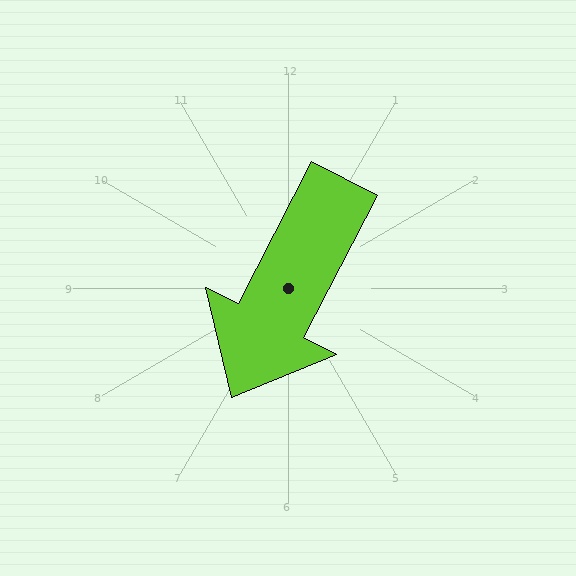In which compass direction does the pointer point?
Southwest.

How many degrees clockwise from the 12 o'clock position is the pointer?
Approximately 207 degrees.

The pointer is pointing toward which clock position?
Roughly 7 o'clock.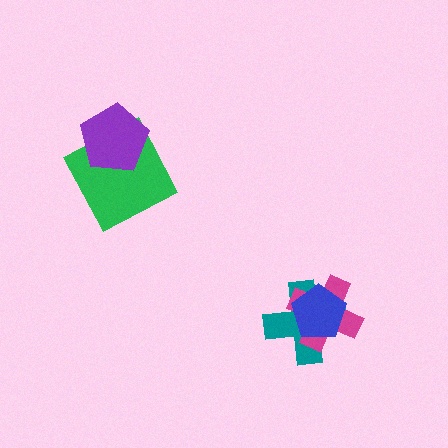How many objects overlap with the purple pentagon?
1 object overlaps with the purple pentagon.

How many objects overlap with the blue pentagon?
2 objects overlap with the blue pentagon.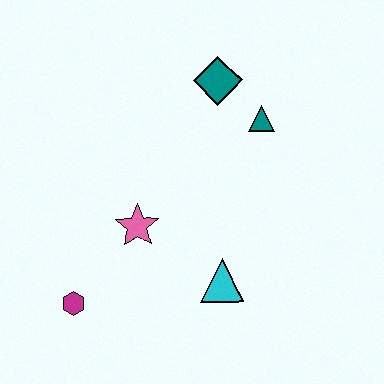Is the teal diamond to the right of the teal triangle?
No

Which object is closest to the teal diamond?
The teal triangle is closest to the teal diamond.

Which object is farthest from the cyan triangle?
The teal diamond is farthest from the cyan triangle.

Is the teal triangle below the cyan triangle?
No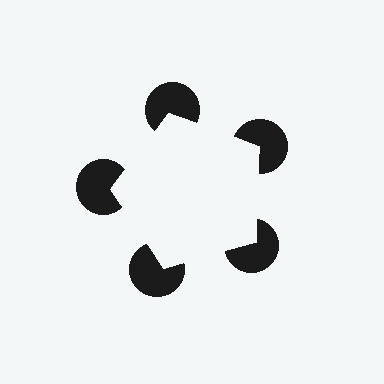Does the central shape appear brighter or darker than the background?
It typically appears slightly brighter than the background, even though no actual brightness change is drawn.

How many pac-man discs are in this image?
There are 5 — one at each vertex of the illusory pentagon.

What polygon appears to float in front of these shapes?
An illusory pentagon — its edges are inferred from the aligned wedge cuts in the pac-man discs, not physically drawn.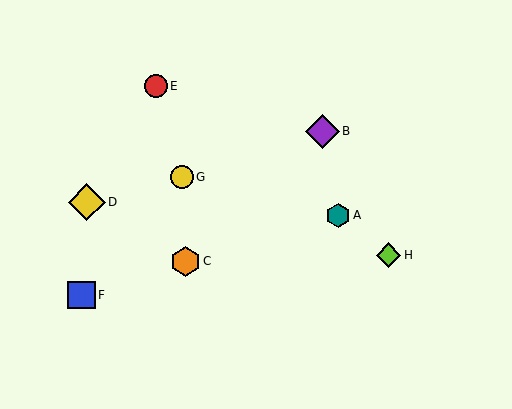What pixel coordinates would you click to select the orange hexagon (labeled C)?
Click at (185, 261) to select the orange hexagon C.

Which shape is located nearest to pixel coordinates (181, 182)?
The yellow circle (labeled G) at (182, 177) is nearest to that location.